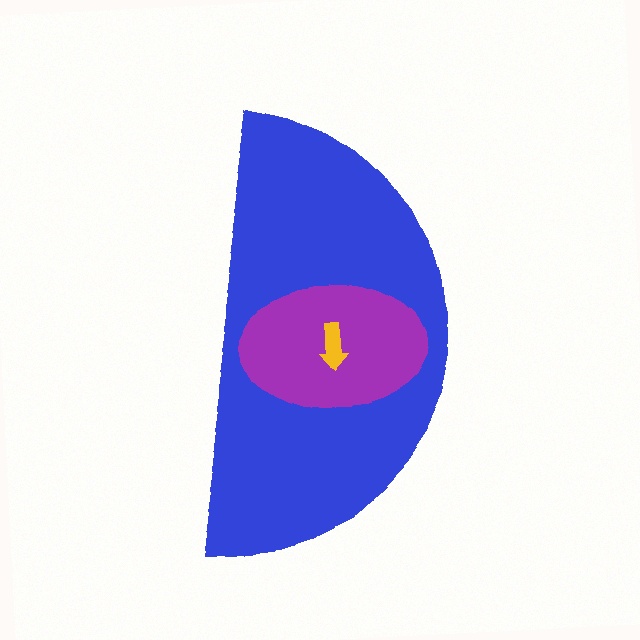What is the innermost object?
The yellow arrow.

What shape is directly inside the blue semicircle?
The purple ellipse.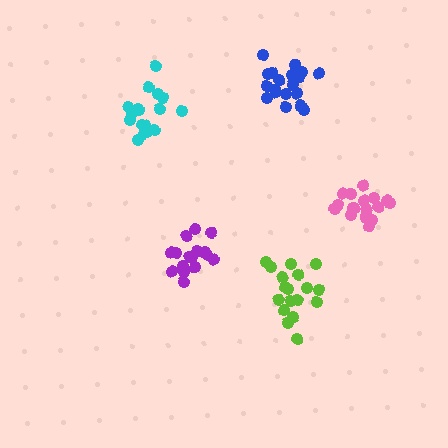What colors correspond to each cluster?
The clusters are colored: pink, cyan, purple, lime, blue.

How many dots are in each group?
Group 1: 17 dots, Group 2: 17 dots, Group 3: 18 dots, Group 4: 18 dots, Group 5: 19 dots (89 total).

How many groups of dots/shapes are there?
There are 5 groups.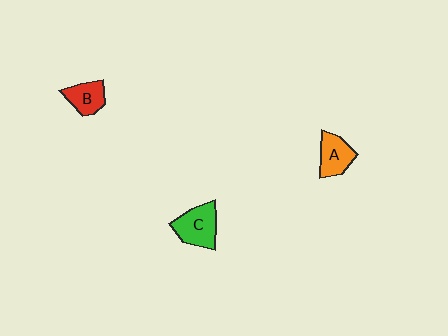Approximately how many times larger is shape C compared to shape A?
Approximately 1.3 times.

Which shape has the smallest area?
Shape B (red).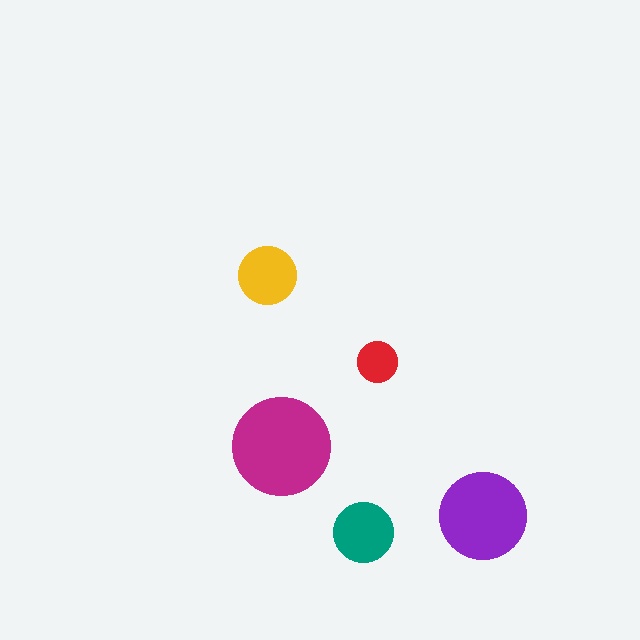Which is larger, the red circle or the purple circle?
The purple one.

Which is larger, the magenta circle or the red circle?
The magenta one.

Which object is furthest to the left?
The yellow circle is leftmost.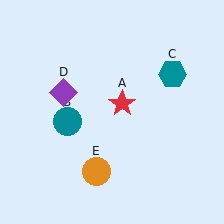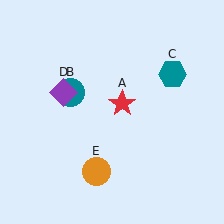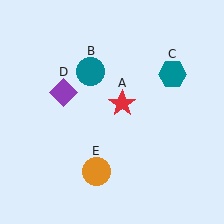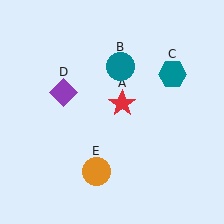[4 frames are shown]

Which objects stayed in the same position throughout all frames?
Red star (object A) and teal hexagon (object C) and purple diamond (object D) and orange circle (object E) remained stationary.